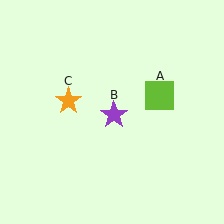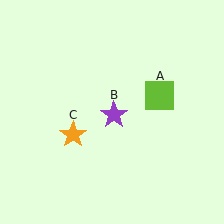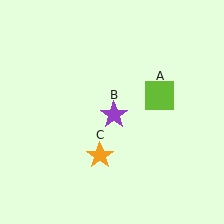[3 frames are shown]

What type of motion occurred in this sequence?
The orange star (object C) rotated counterclockwise around the center of the scene.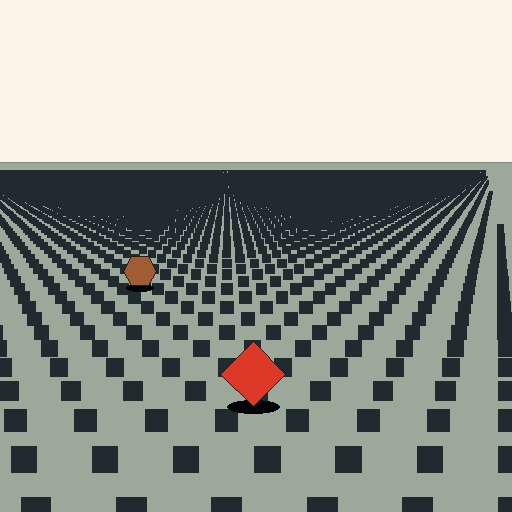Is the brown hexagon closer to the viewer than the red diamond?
No. The red diamond is closer — you can tell from the texture gradient: the ground texture is coarser near it.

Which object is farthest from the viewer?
The brown hexagon is farthest from the viewer. It appears smaller and the ground texture around it is denser.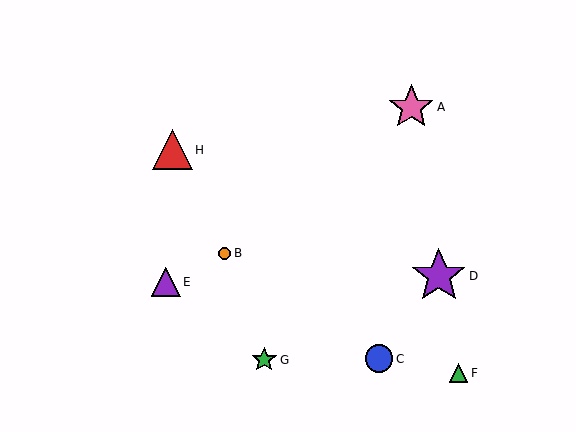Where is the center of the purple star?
The center of the purple star is at (439, 276).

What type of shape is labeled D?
Shape D is a purple star.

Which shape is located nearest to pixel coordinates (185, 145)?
The red triangle (labeled H) at (173, 150) is nearest to that location.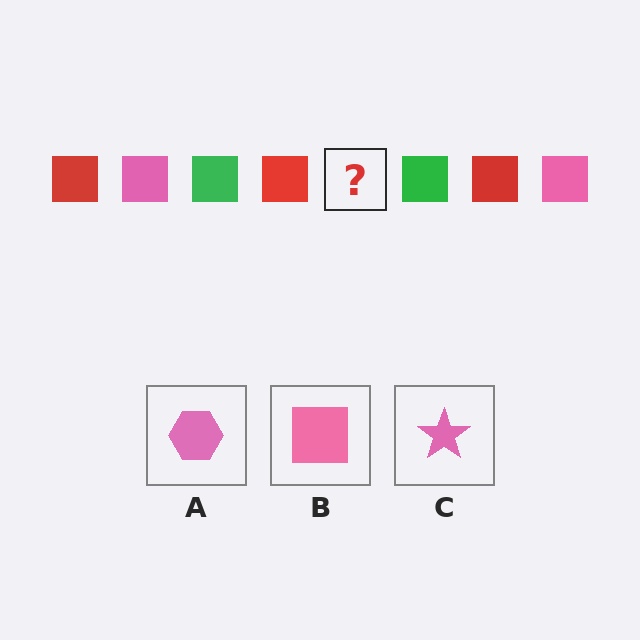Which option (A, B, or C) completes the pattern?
B.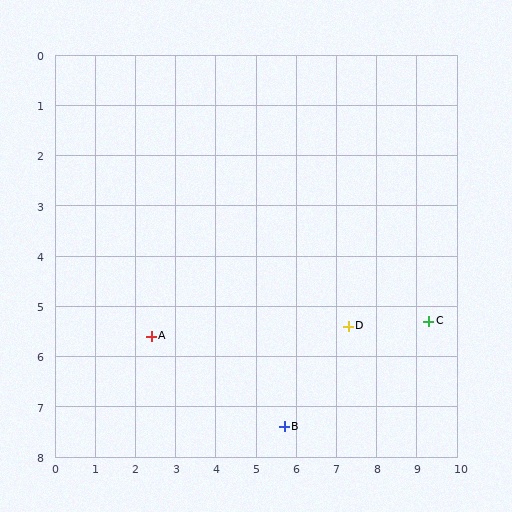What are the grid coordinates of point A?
Point A is at approximately (2.4, 5.6).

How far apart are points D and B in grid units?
Points D and B are about 2.6 grid units apart.